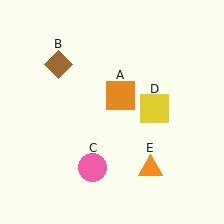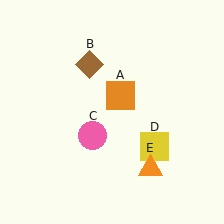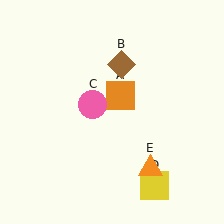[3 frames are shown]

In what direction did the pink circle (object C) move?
The pink circle (object C) moved up.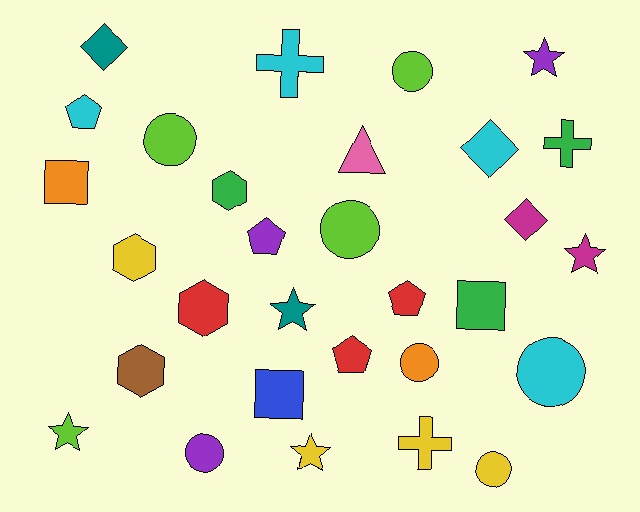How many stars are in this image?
There are 5 stars.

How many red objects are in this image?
There are 3 red objects.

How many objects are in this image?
There are 30 objects.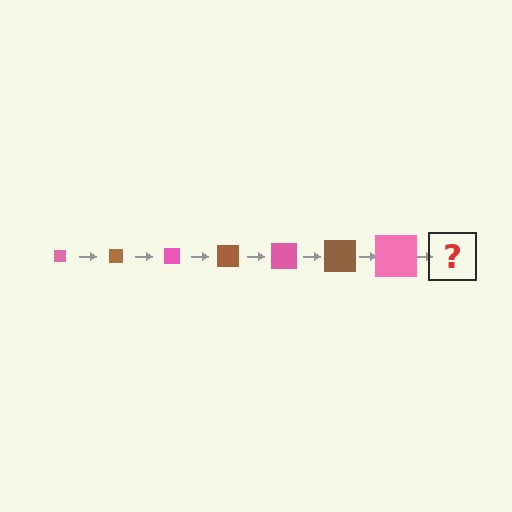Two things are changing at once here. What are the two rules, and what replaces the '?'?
The two rules are that the square grows larger each step and the color cycles through pink and brown. The '?' should be a brown square, larger than the previous one.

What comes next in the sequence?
The next element should be a brown square, larger than the previous one.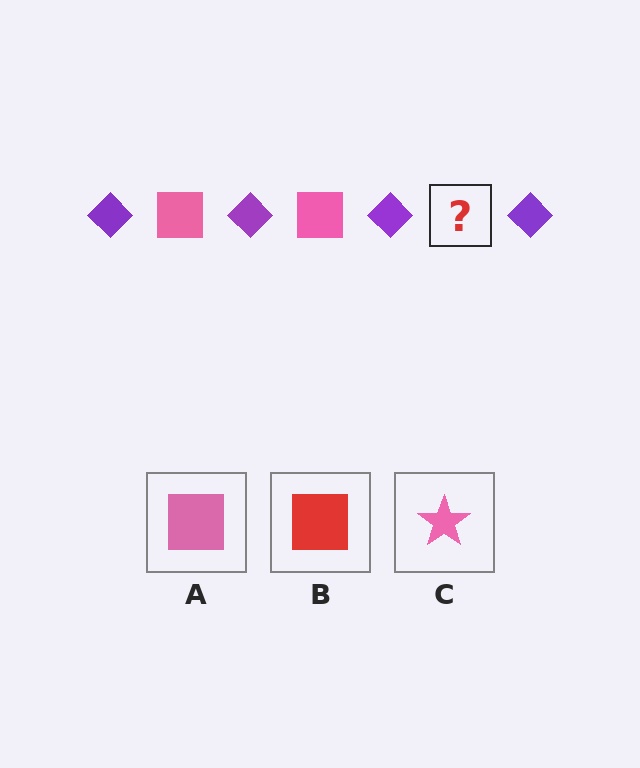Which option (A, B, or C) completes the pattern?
A.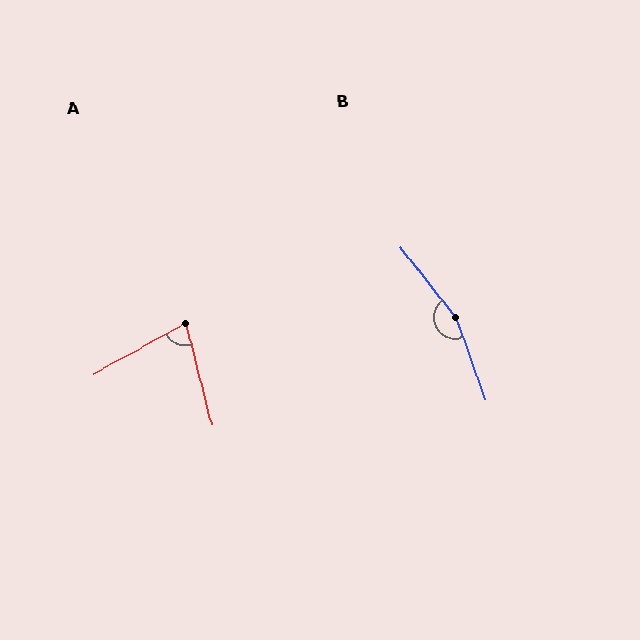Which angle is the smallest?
A, at approximately 76 degrees.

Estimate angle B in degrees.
Approximately 161 degrees.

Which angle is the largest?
B, at approximately 161 degrees.